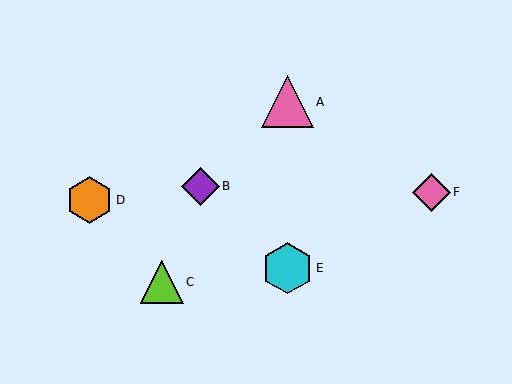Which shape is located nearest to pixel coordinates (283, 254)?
The cyan hexagon (labeled E) at (288, 268) is nearest to that location.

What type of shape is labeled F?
Shape F is a pink diamond.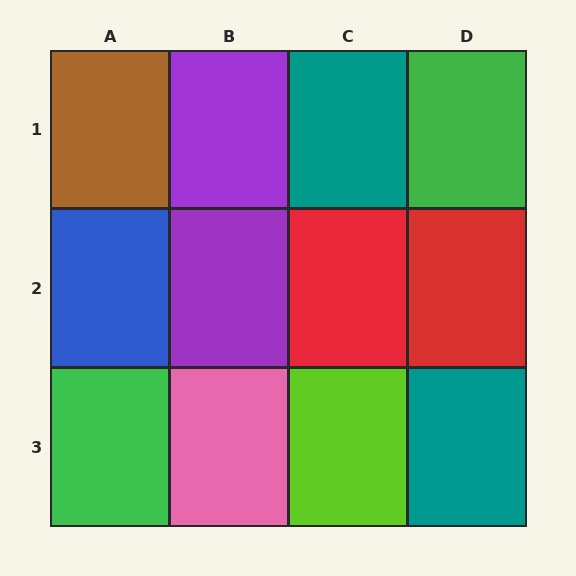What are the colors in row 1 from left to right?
Brown, purple, teal, green.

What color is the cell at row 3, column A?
Green.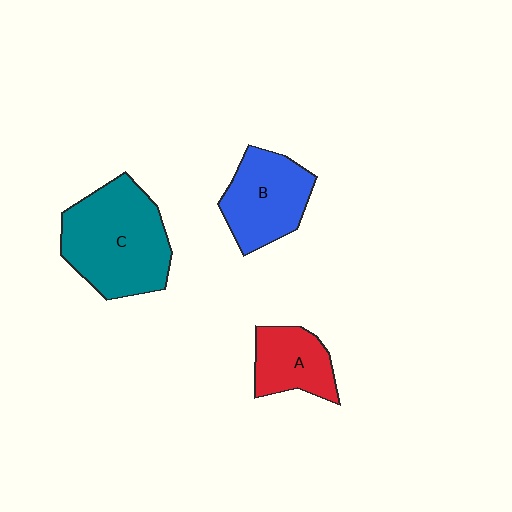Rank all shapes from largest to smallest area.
From largest to smallest: C (teal), B (blue), A (red).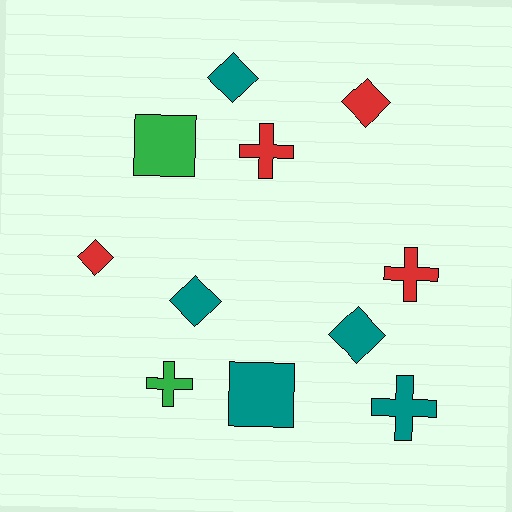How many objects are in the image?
There are 11 objects.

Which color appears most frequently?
Teal, with 5 objects.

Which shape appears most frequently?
Diamond, with 5 objects.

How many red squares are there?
There are no red squares.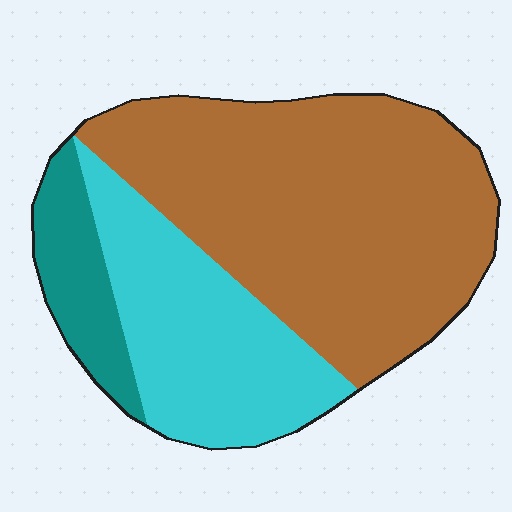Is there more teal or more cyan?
Cyan.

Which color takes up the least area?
Teal, at roughly 10%.